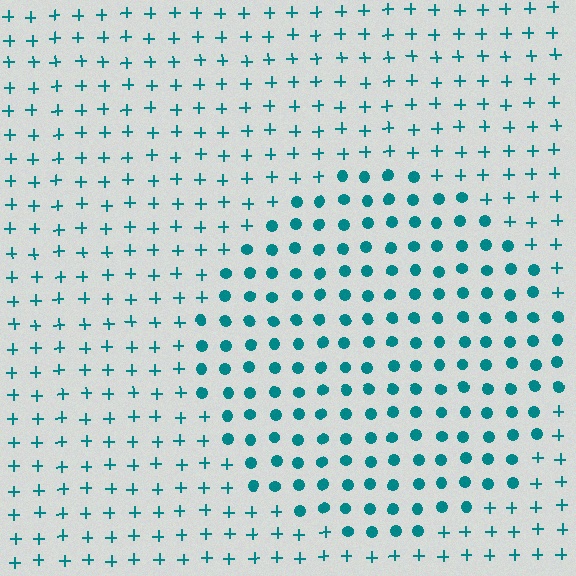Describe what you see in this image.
The image is filled with small teal elements arranged in a uniform grid. A circle-shaped region contains circles, while the surrounding area contains plus signs. The boundary is defined purely by the change in element shape.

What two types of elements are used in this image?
The image uses circles inside the circle region and plus signs outside it.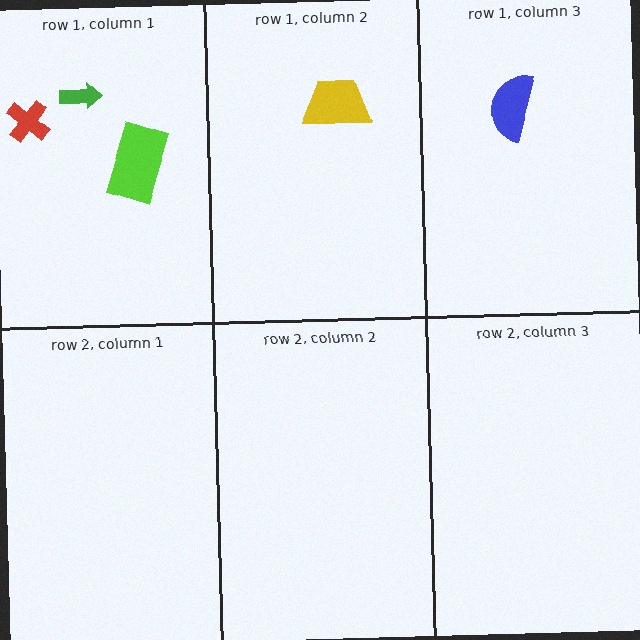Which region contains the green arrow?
The row 1, column 1 region.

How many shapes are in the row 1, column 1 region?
3.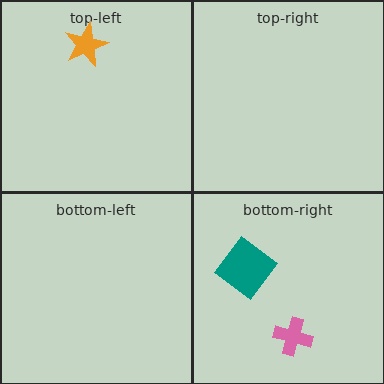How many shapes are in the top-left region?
1.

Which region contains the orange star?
The top-left region.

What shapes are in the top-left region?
The orange star.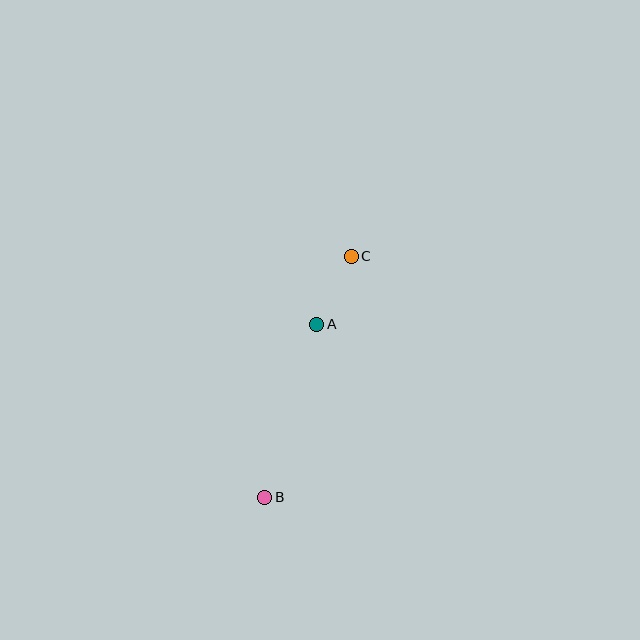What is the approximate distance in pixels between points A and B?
The distance between A and B is approximately 181 pixels.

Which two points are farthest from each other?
Points B and C are farthest from each other.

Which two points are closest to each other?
Points A and C are closest to each other.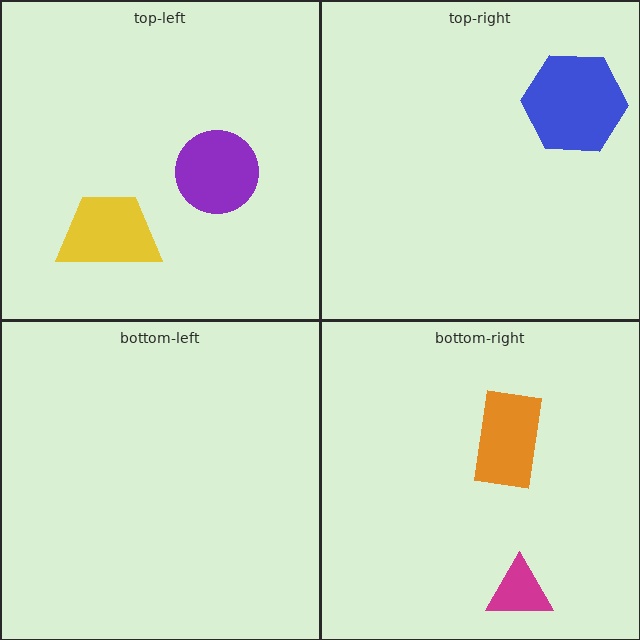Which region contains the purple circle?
The top-left region.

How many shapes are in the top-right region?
1.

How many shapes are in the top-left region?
2.